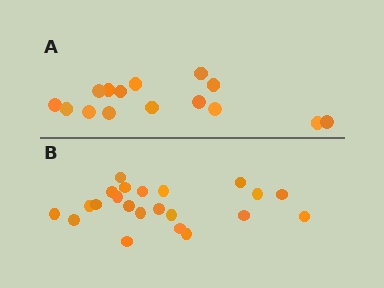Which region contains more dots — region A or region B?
Region B (the bottom region) has more dots.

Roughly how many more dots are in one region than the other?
Region B has roughly 8 or so more dots than region A.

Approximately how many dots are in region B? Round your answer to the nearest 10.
About 20 dots. (The exact count is 22, which rounds to 20.)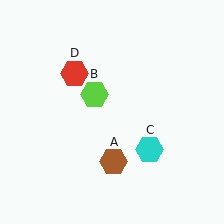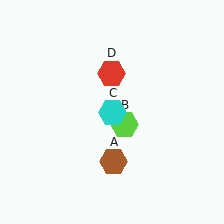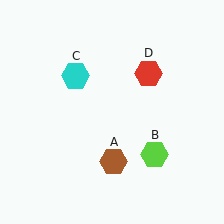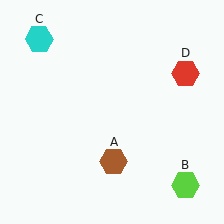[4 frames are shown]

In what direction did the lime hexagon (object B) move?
The lime hexagon (object B) moved down and to the right.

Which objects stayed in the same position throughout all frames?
Brown hexagon (object A) remained stationary.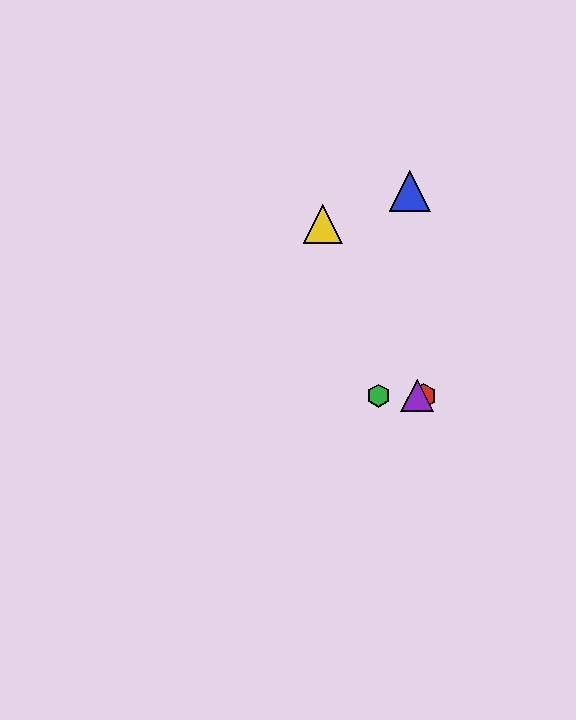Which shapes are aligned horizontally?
The red hexagon, the green hexagon, the purple triangle are aligned horizontally.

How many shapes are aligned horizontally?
3 shapes (the red hexagon, the green hexagon, the purple triangle) are aligned horizontally.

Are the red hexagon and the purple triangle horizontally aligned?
Yes, both are at y≈396.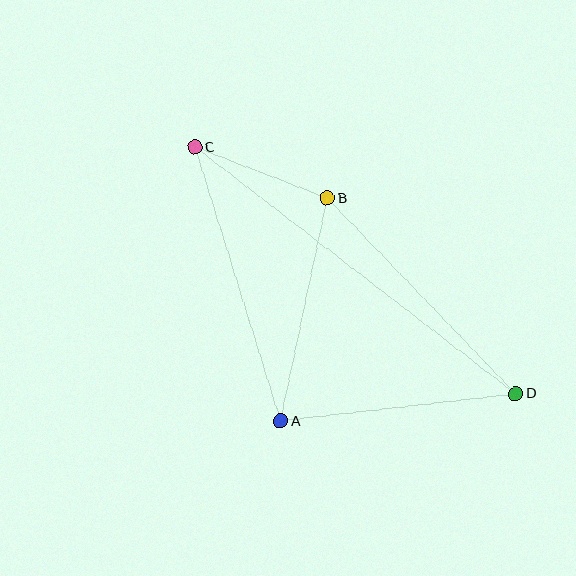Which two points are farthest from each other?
Points C and D are farthest from each other.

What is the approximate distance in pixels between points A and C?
The distance between A and C is approximately 287 pixels.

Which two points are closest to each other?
Points B and C are closest to each other.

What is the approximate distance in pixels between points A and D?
The distance between A and D is approximately 237 pixels.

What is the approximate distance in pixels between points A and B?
The distance between A and B is approximately 228 pixels.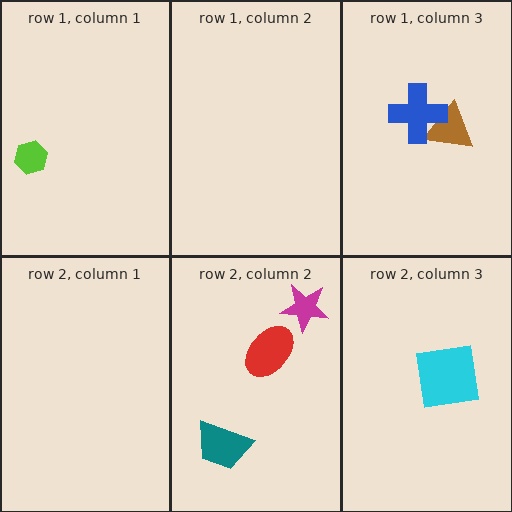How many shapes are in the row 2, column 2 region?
3.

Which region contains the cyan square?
The row 2, column 3 region.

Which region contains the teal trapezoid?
The row 2, column 2 region.